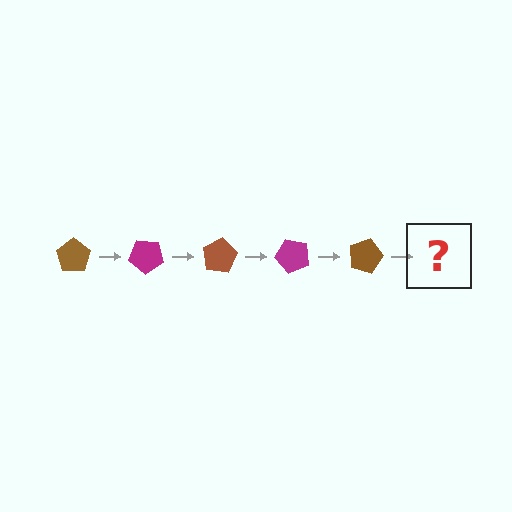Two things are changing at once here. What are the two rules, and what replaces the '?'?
The two rules are that it rotates 40 degrees each step and the color cycles through brown and magenta. The '?' should be a magenta pentagon, rotated 200 degrees from the start.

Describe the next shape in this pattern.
It should be a magenta pentagon, rotated 200 degrees from the start.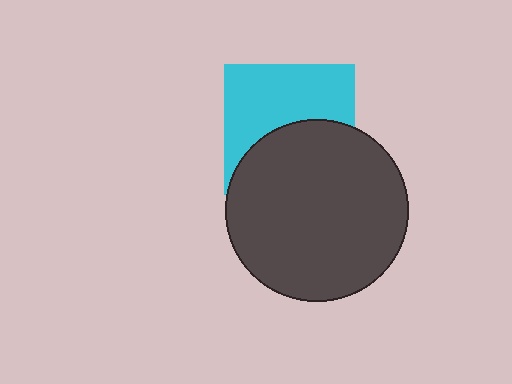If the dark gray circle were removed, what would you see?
You would see the complete cyan square.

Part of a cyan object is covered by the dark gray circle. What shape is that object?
It is a square.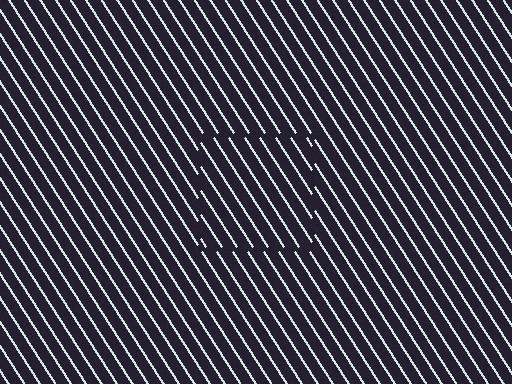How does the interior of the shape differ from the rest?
The interior of the shape contains the same grating, shifted by half a period — the contour is defined by the phase discontinuity where line-ends from the inner and outer gratings abut.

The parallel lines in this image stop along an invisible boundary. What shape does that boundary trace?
An illusory square. The interior of the shape contains the same grating, shifted by half a period — the contour is defined by the phase discontinuity where line-ends from the inner and outer gratings abut.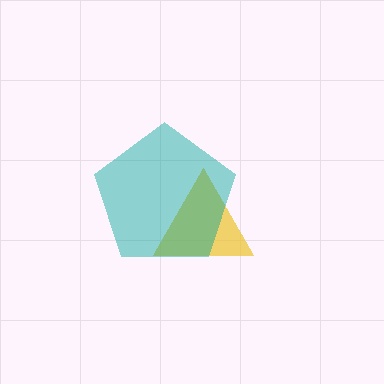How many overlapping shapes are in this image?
There are 2 overlapping shapes in the image.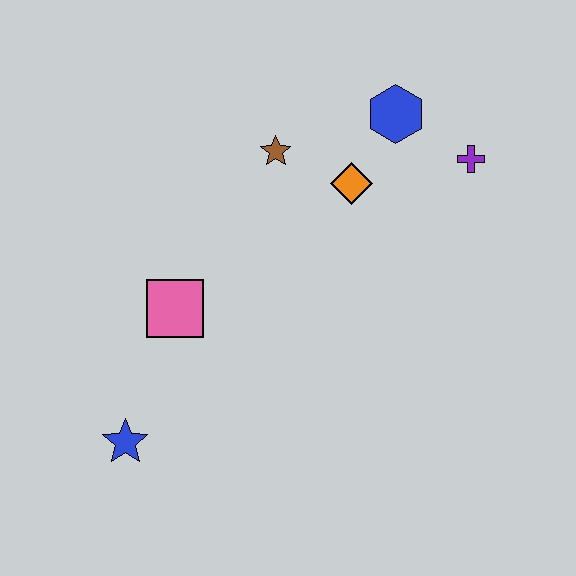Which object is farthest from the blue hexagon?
The blue star is farthest from the blue hexagon.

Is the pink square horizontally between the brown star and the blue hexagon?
No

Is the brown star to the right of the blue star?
Yes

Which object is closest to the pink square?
The blue star is closest to the pink square.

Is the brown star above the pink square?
Yes